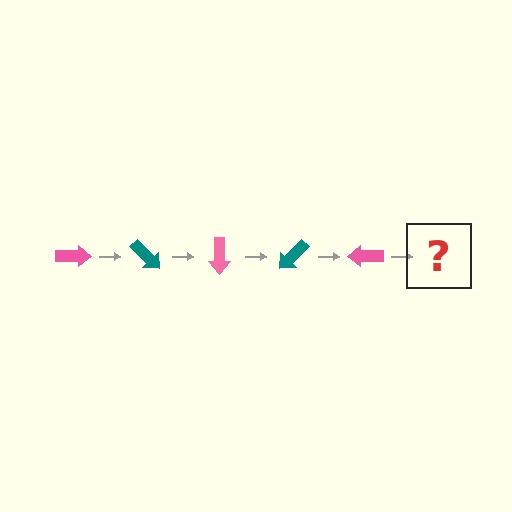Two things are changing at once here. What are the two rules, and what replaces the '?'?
The two rules are that it rotates 45 degrees each step and the color cycles through pink and teal. The '?' should be a teal arrow, rotated 225 degrees from the start.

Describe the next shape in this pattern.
It should be a teal arrow, rotated 225 degrees from the start.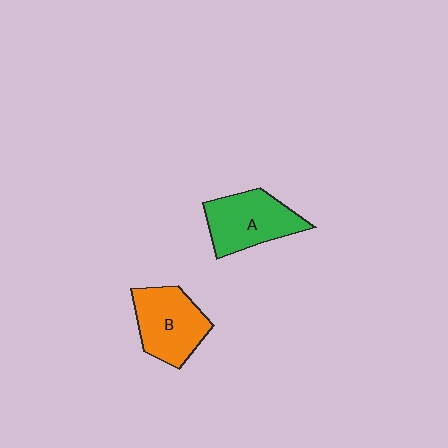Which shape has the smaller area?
Shape B (orange).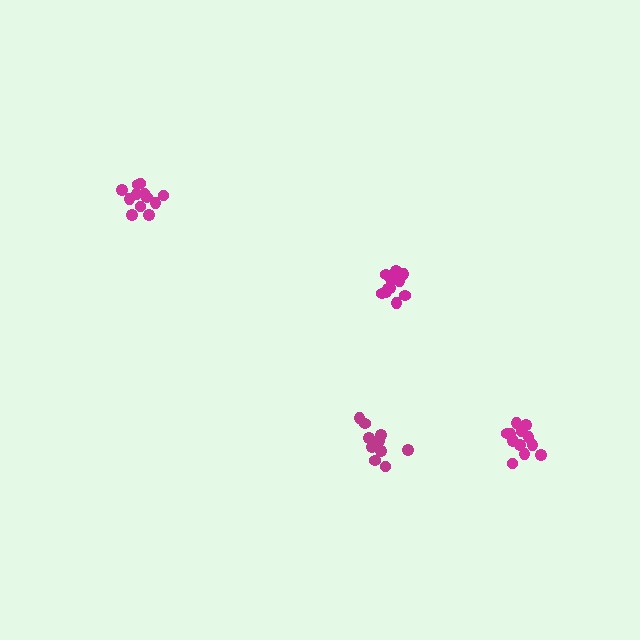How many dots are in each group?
Group 1: 12 dots, Group 2: 11 dots, Group 3: 11 dots, Group 4: 12 dots (46 total).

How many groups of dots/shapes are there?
There are 4 groups.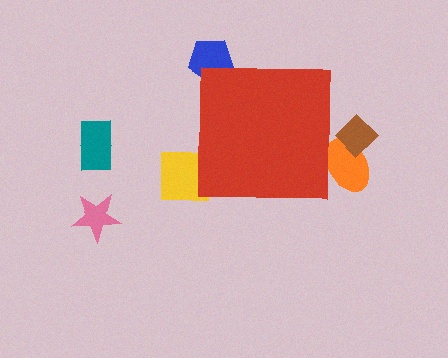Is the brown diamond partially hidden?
Yes, the brown diamond is partially hidden behind the red square.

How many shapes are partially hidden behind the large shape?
4 shapes are partially hidden.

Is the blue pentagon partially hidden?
Yes, the blue pentagon is partially hidden behind the red square.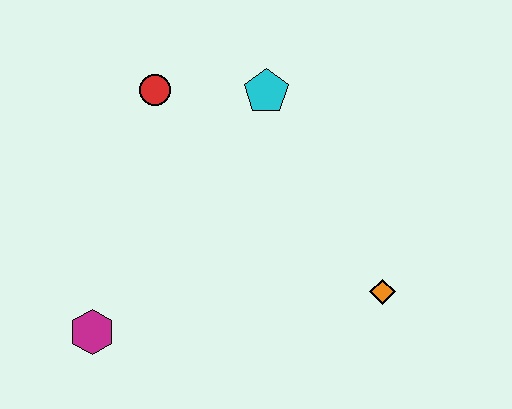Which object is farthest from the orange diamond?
The red circle is farthest from the orange diamond.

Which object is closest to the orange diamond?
The cyan pentagon is closest to the orange diamond.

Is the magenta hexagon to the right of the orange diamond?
No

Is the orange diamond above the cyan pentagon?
No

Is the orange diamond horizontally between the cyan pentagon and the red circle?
No